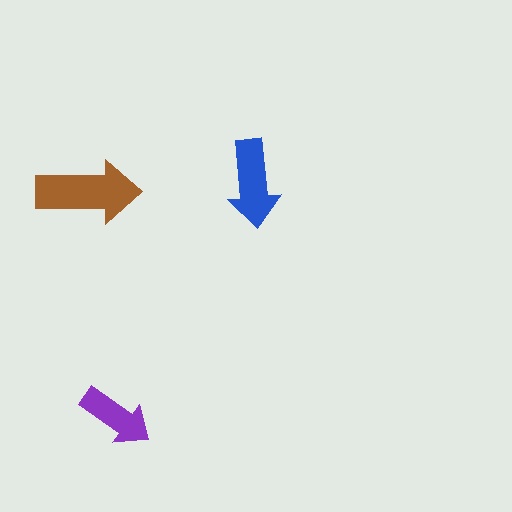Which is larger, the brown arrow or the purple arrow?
The brown one.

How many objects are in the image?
There are 3 objects in the image.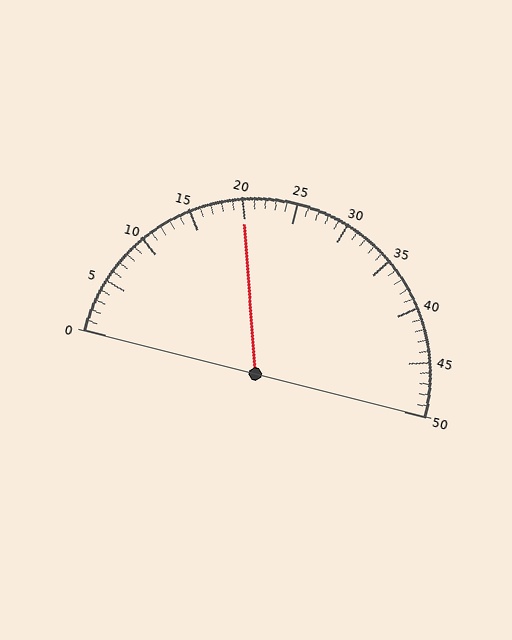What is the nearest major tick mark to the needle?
The nearest major tick mark is 20.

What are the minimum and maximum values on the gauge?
The gauge ranges from 0 to 50.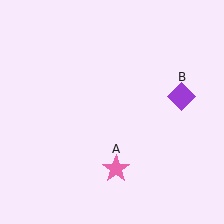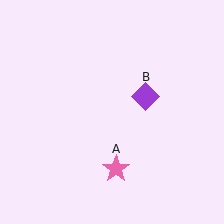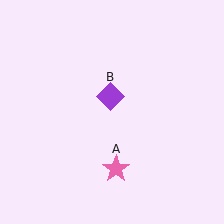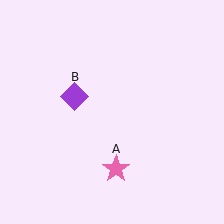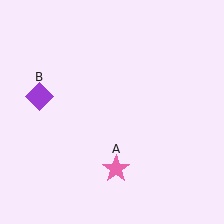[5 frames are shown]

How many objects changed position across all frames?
1 object changed position: purple diamond (object B).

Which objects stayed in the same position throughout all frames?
Pink star (object A) remained stationary.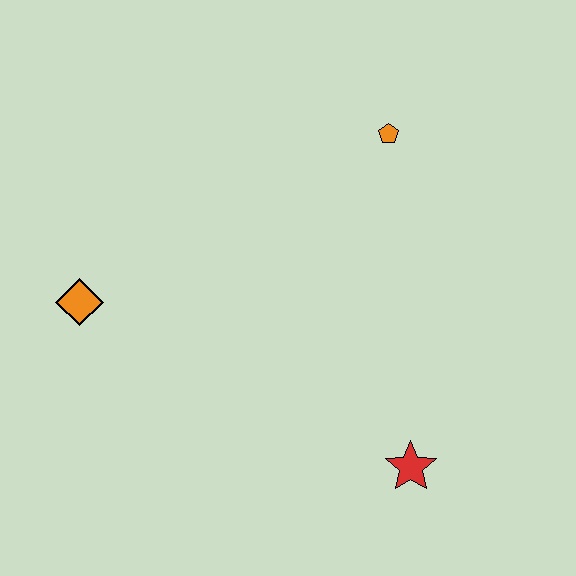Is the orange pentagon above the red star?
Yes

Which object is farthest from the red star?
The orange diamond is farthest from the red star.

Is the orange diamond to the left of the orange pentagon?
Yes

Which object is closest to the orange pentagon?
The red star is closest to the orange pentagon.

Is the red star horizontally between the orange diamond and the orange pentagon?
No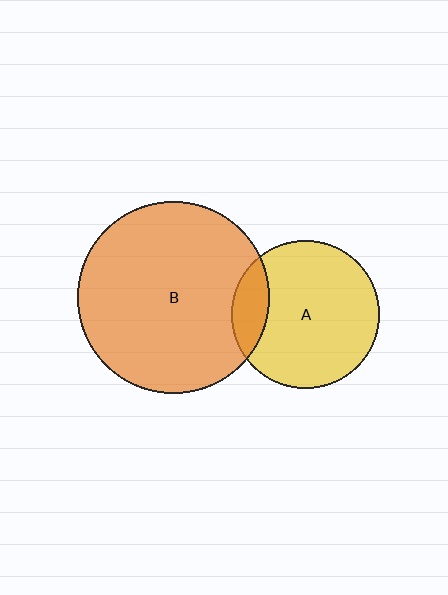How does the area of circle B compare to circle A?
Approximately 1.7 times.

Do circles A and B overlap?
Yes.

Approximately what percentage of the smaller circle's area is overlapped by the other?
Approximately 15%.